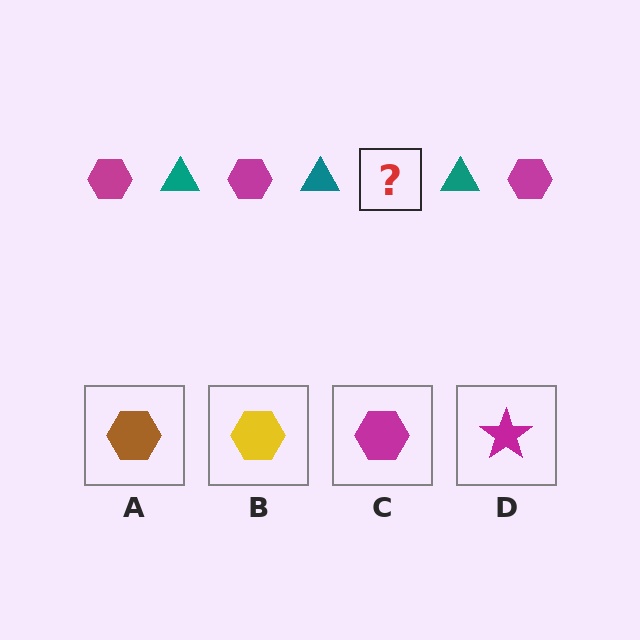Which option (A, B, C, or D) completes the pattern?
C.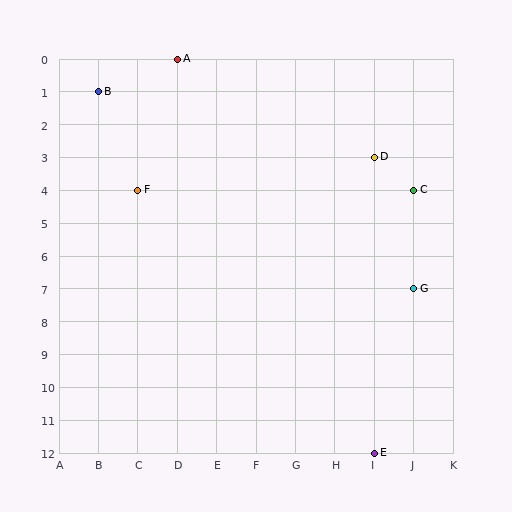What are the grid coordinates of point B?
Point B is at grid coordinates (B, 1).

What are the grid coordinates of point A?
Point A is at grid coordinates (D, 0).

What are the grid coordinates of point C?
Point C is at grid coordinates (J, 4).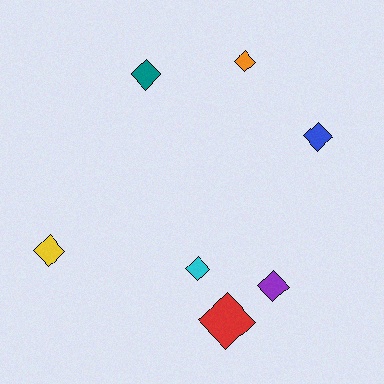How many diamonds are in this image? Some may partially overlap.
There are 7 diamonds.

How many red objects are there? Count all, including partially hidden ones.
There is 1 red object.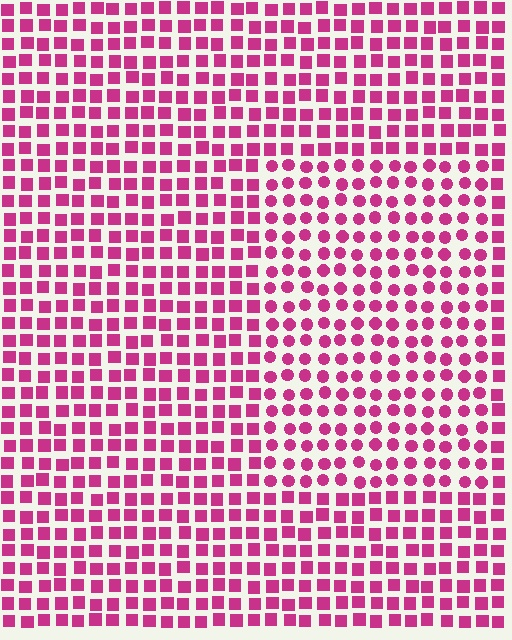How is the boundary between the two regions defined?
The boundary is defined by a change in element shape: circles inside vs. squares outside. All elements share the same color and spacing.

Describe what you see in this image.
The image is filled with small magenta elements arranged in a uniform grid. A rectangle-shaped region contains circles, while the surrounding area contains squares. The boundary is defined purely by the change in element shape.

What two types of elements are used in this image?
The image uses circles inside the rectangle region and squares outside it.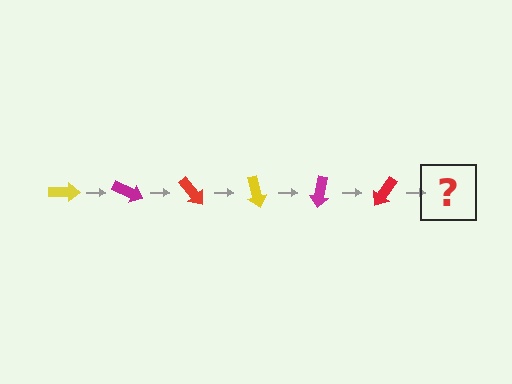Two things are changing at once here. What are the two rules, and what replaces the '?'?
The two rules are that it rotates 25 degrees each step and the color cycles through yellow, magenta, and red. The '?' should be a yellow arrow, rotated 150 degrees from the start.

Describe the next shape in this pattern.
It should be a yellow arrow, rotated 150 degrees from the start.